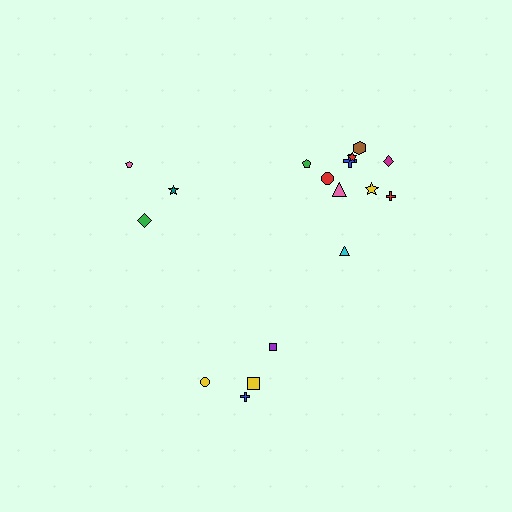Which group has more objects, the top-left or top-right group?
The top-right group.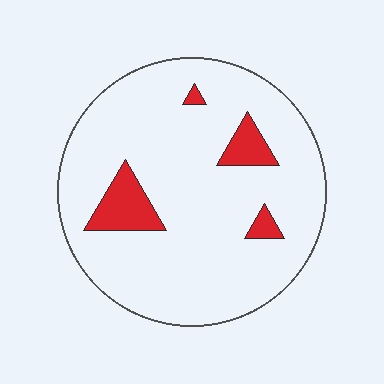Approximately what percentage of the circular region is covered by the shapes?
Approximately 10%.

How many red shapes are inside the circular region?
4.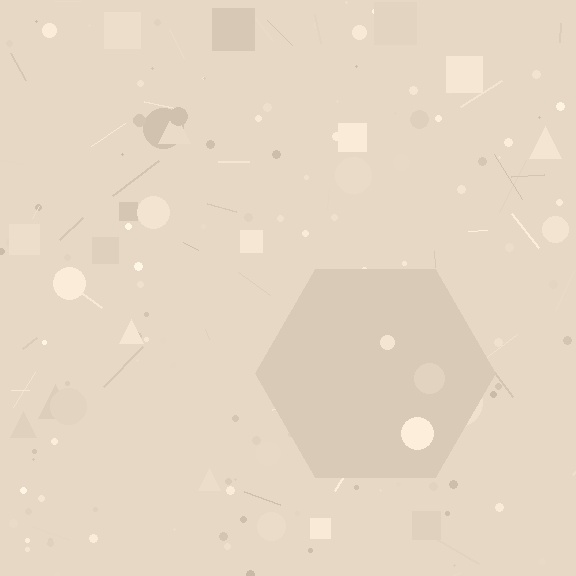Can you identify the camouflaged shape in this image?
The camouflaged shape is a hexagon.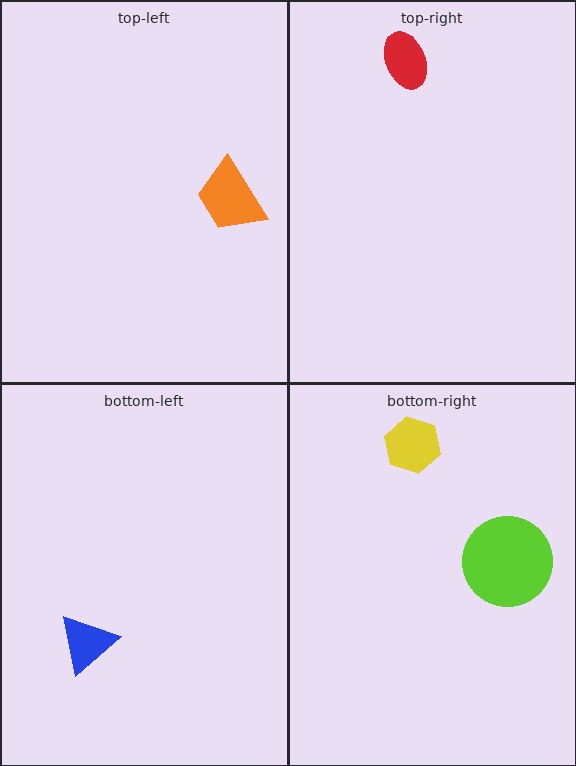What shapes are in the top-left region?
The orange trapezoid.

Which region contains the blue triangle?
The bottom-left region.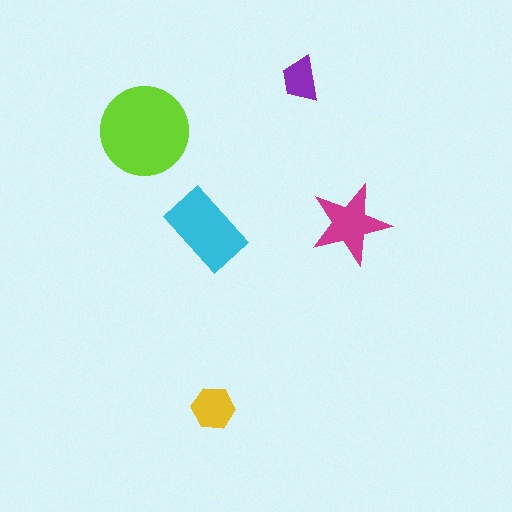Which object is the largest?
The lime circle.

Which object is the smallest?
The purple trapezoid.